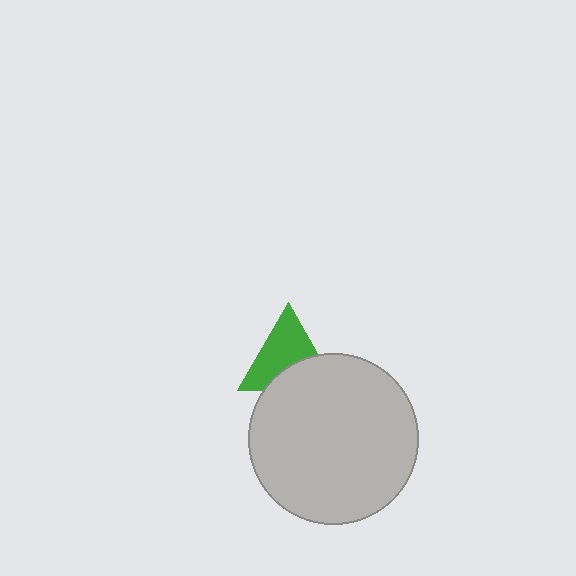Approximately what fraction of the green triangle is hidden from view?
Roughly 37% of the green triangle is hidden behind the light gray circle.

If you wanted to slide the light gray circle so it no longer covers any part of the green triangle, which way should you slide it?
Slide it down — that is the most direct way to separate the two shapes.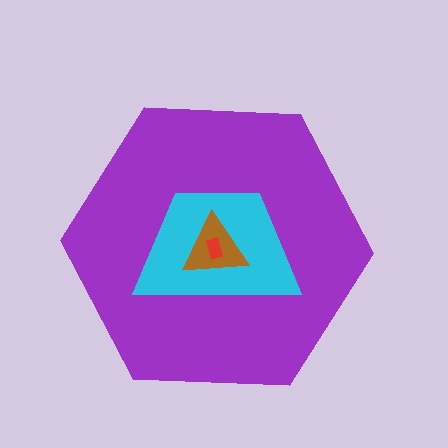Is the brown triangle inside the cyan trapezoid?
Yes.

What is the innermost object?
The red rectangle.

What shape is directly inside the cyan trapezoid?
The brown triangle.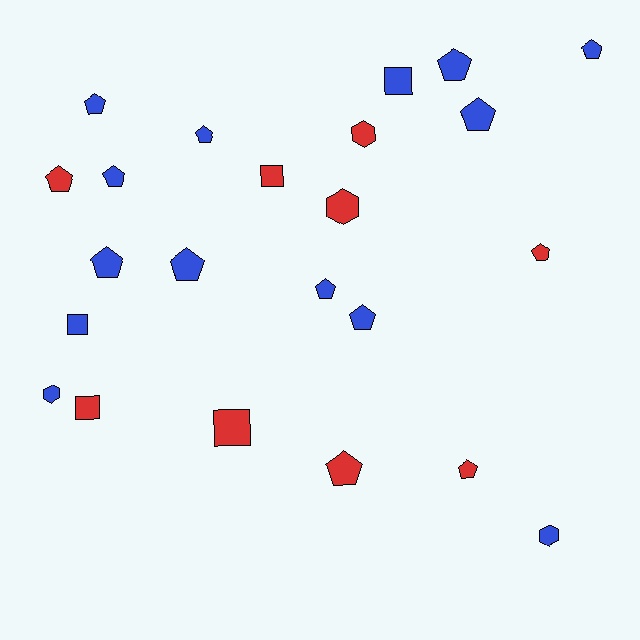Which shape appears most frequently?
Pentagon, with 14 objects.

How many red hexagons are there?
There are 2 red hexagons.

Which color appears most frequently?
Blue, with 14 objects.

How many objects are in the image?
There are 23 objects.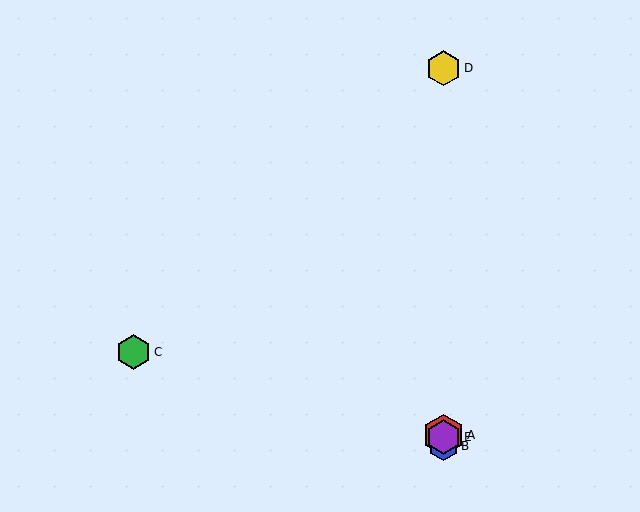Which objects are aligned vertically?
Objects A, B, D, E are aligned vertically.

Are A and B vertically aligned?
Yes, both are at x≈443.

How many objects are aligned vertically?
4 objects (A, B, D, E) are aligned vertically.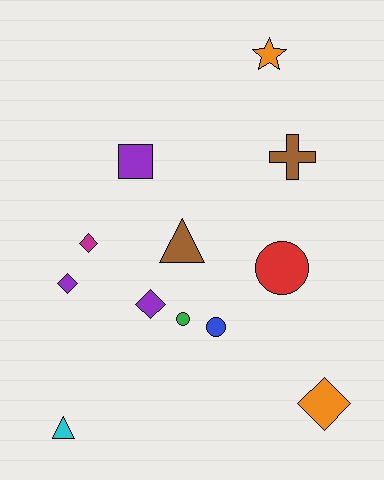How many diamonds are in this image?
There are 4 diamonds.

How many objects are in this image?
There are 12 objects.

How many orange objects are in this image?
There are 2 orange objects.